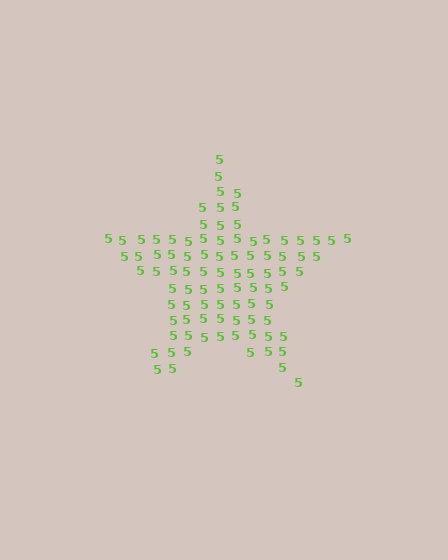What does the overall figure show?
The overall figure shows a star.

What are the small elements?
The small elements are digit 5's.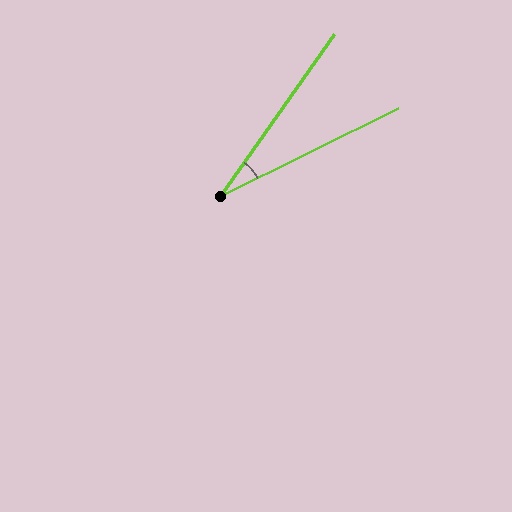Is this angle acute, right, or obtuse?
It is acute.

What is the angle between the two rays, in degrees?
Approximately 28 degrees.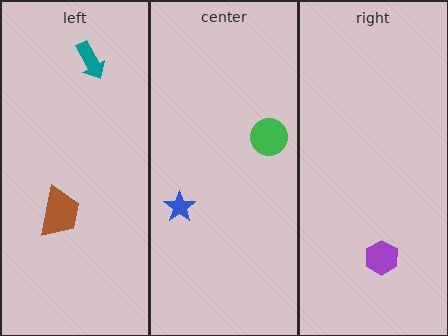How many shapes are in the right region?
1.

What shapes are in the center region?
The green circle, the blue star.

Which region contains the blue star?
The center region.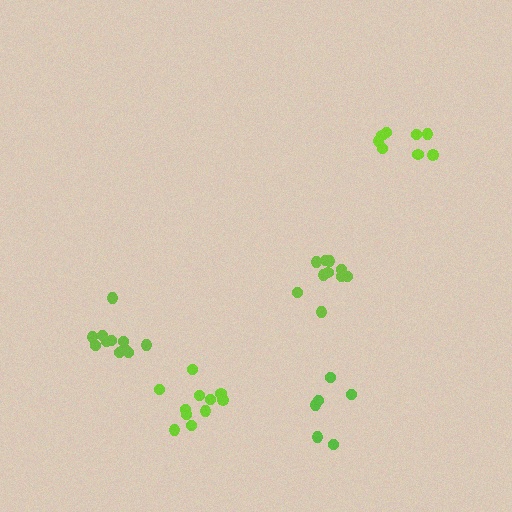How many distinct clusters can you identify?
There are 5 distinct clusters.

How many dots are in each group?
Group 1: 10 dots, Group 2: 11 dots, Group 3: 11 dots, Group 4: 6 dots, Group 5: 8 dots (46 total).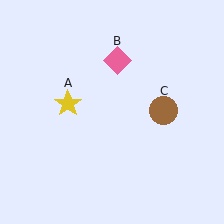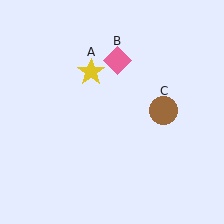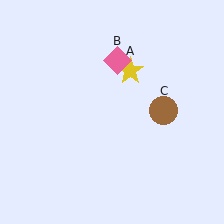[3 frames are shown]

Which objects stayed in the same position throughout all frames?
Pink diamond (object B) and brown circle (object C) remained stationary.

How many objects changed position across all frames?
1 object changed position: yellow star (object A).